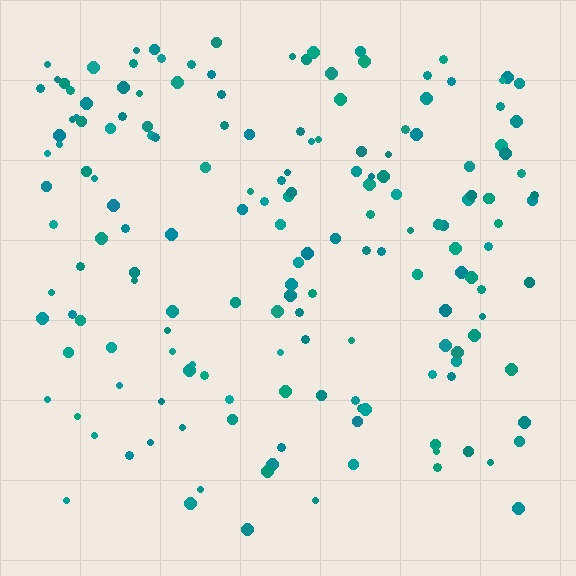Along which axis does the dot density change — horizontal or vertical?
Vertical.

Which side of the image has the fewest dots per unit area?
The bottom.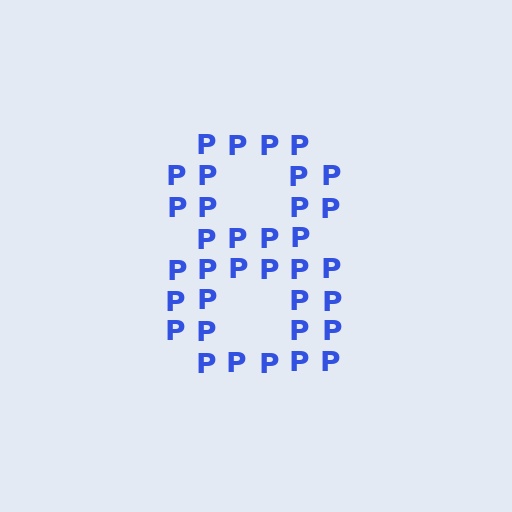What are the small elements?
The small elements are letter P's.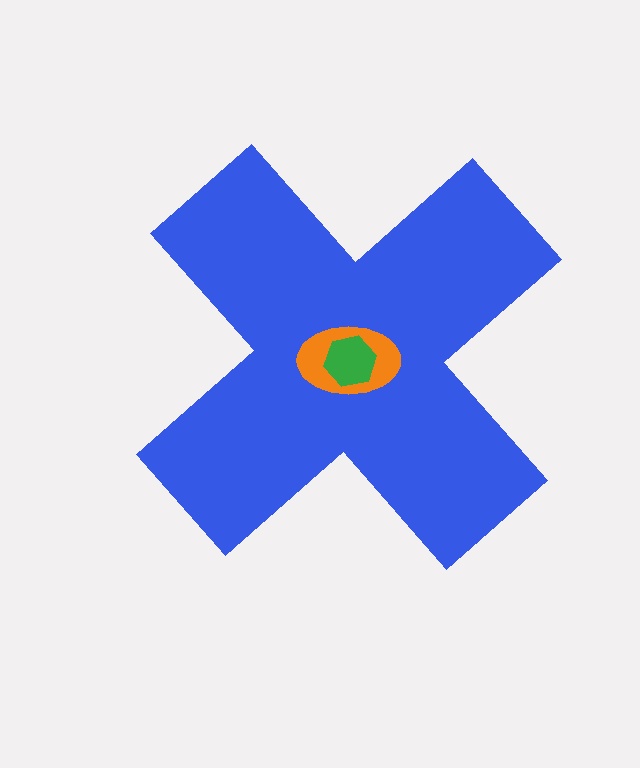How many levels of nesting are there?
3.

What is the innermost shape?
The green hexagon.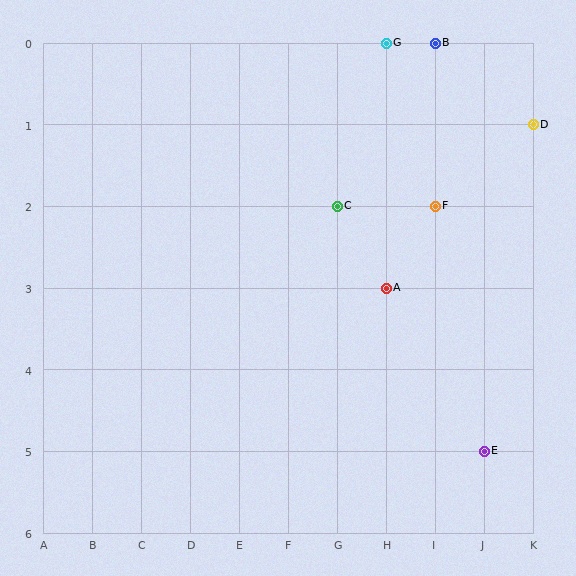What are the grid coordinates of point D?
Point D is at grid coordinates (K, 1).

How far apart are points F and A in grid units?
Points F and A are 1 column and 1 row apart (about 1.4 grid units diagonally).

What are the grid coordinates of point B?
Point B is at grid coordinates (I, 0).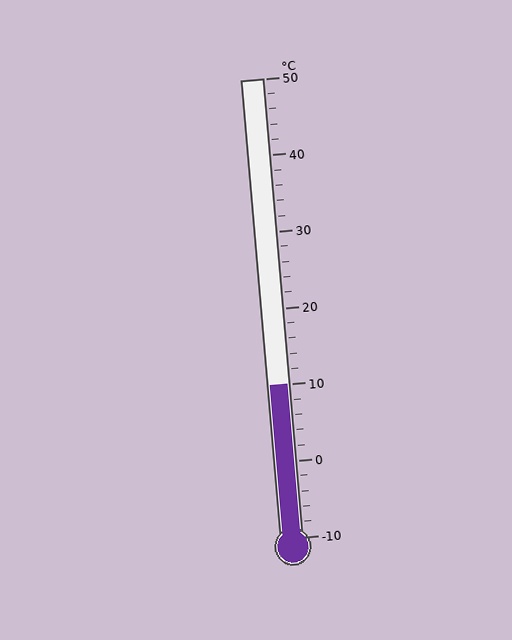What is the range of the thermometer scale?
The thermometer scale ranges from -10°C to 50°C.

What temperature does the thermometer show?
The thermometer shows approximately 10°C.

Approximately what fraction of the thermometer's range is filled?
The thermometer is filled to approximately 35% of its range.